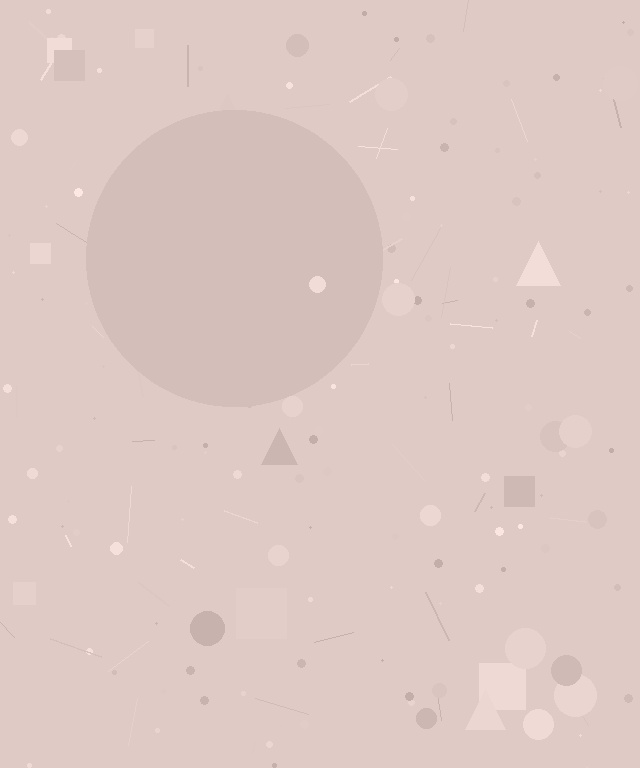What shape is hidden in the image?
A circle is hidden in the image.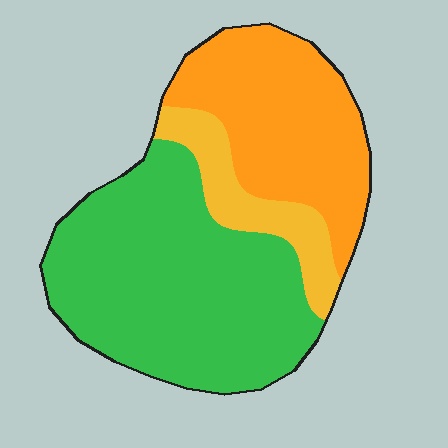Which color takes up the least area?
Yellow, at roughly 15%.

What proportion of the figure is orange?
Orange covers around 35% of the figure.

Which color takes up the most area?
Green, at roughly 55%.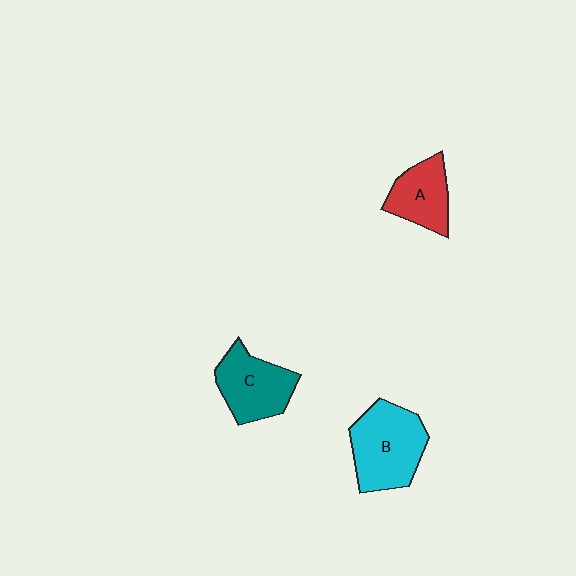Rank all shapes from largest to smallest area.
From largest to smallest: B (cyan), C (teal), A (red).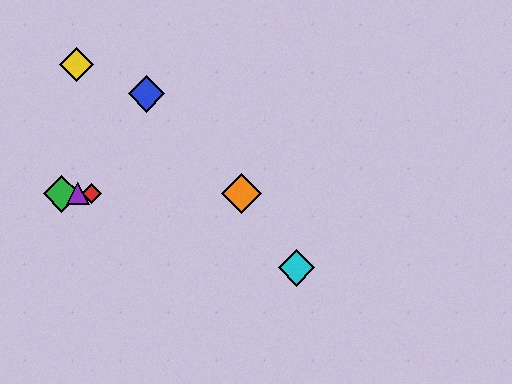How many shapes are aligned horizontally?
4 shapes (the red diamond, the green diamond, the purple triangle, the orange diamond) are aligned horizontally.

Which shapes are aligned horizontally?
The red diamond, the green diamond, the purple triangle, the orange diamond are aligned horizontally.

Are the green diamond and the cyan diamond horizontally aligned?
No, the green diamond is at y≈194 and the cyan diamond is at y≈268.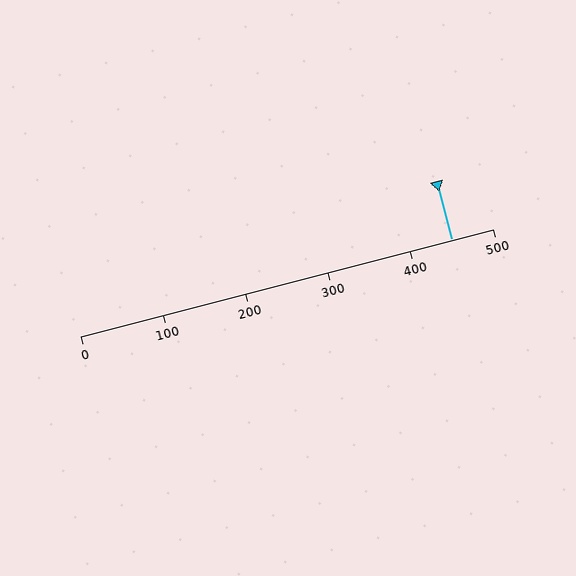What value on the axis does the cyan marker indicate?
The marker indicates approximately 450.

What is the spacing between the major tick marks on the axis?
The major ticks are spaced 100 apart.